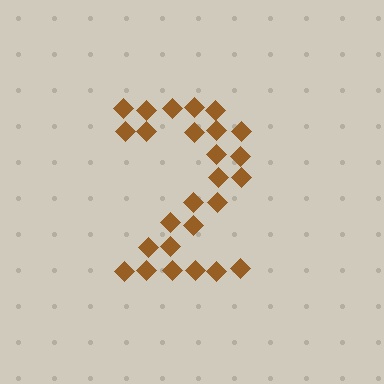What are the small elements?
The small elements are diamonds.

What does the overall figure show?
The overall figure shows the digit 2.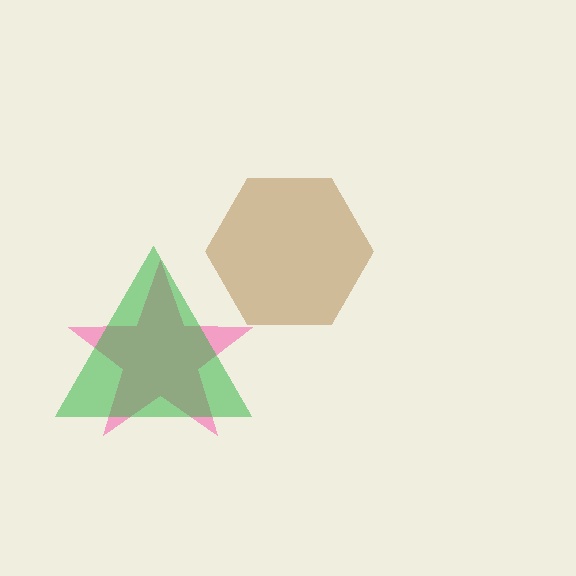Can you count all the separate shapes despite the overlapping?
Yes, there are 3 separate shapes.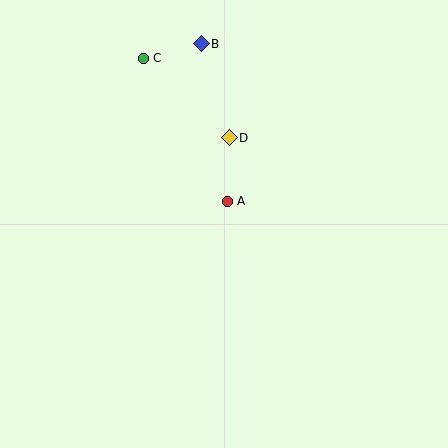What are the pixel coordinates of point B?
Point B is at (201, 44).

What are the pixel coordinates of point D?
Point D is at (229, 138).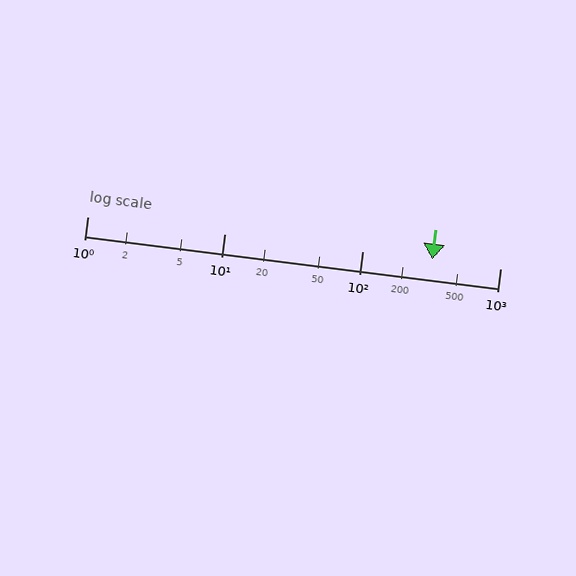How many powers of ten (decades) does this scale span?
The scale spans 3 decades, from 1 to 1000.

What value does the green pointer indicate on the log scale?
The pointer indicates approximately 320.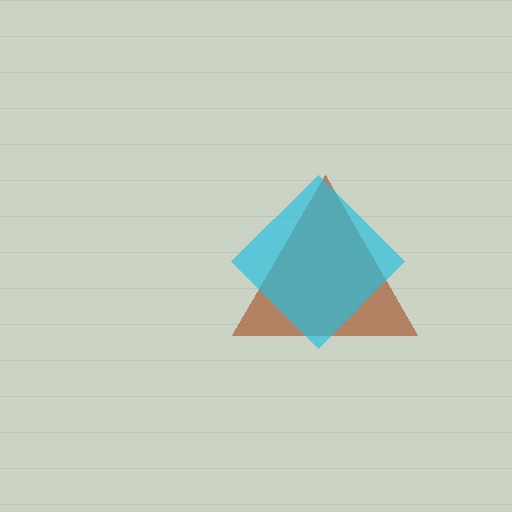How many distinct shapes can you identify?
There are 2 distinct shapes: a brown triangle, a cyan diamond.